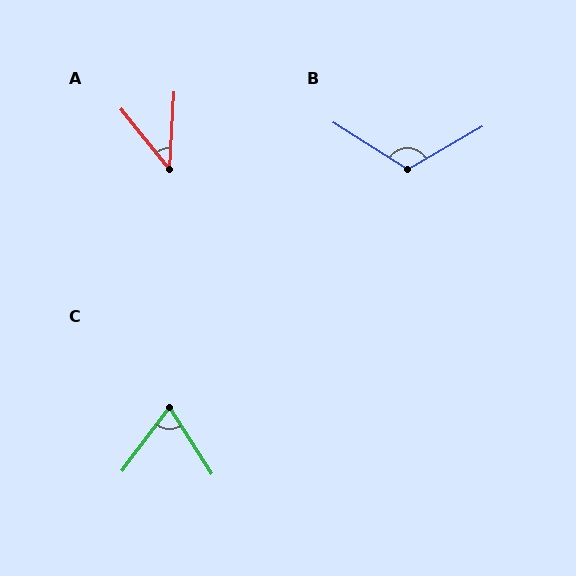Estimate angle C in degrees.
Approximately 69 degrees.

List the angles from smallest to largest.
A (42°), C (69°), B (118°).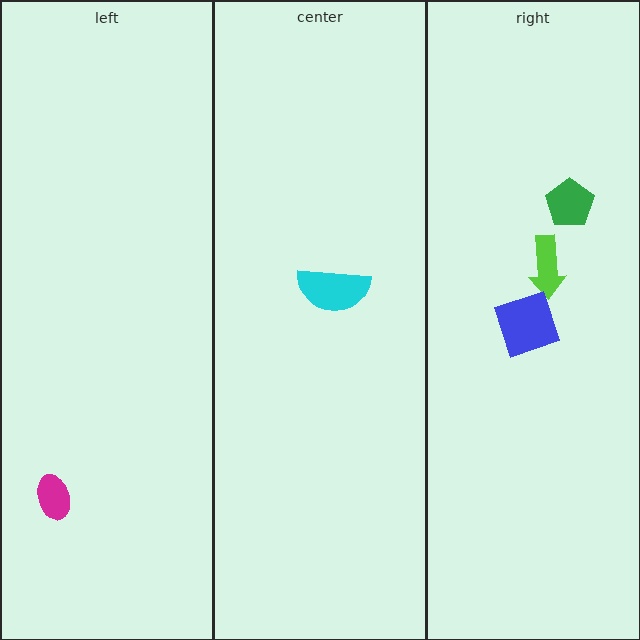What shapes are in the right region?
The lime arrow, the green pentagon, the blue square.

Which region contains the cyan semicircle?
The center region.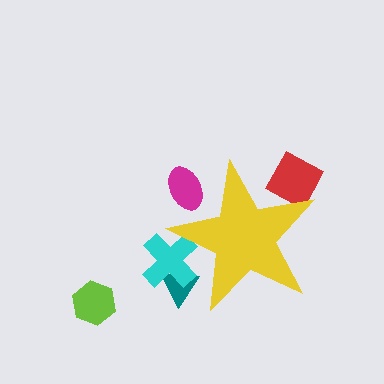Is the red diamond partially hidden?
Yes, the red diamond is partially hidden behind the yellow star.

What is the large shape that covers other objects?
A yellow star.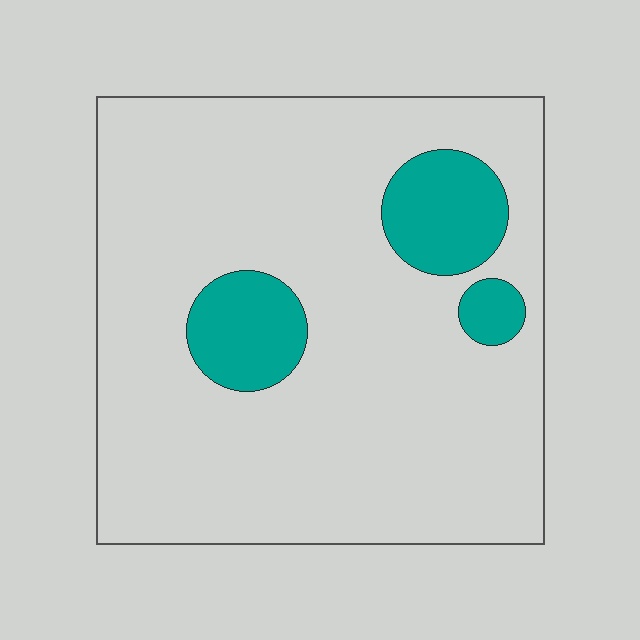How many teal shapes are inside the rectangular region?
3.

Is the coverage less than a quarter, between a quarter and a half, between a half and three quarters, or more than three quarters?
Less than a quarter.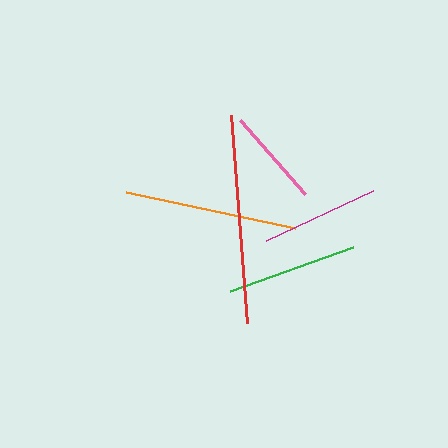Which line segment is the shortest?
The pink line is the shortest at approximately 99 pixels.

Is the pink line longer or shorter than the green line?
The green line is longer than the pink line.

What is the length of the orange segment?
The orange segment is approximately 173 pixels long.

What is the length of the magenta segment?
The magenta segment is approximately 119 pixels long.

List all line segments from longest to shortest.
From longest to shortest: red, orange, green, magenta, pink.